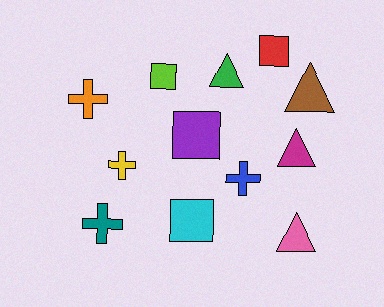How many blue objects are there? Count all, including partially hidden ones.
There is 1 blue object.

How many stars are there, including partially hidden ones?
There are no stars.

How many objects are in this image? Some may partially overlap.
There are 12 objects.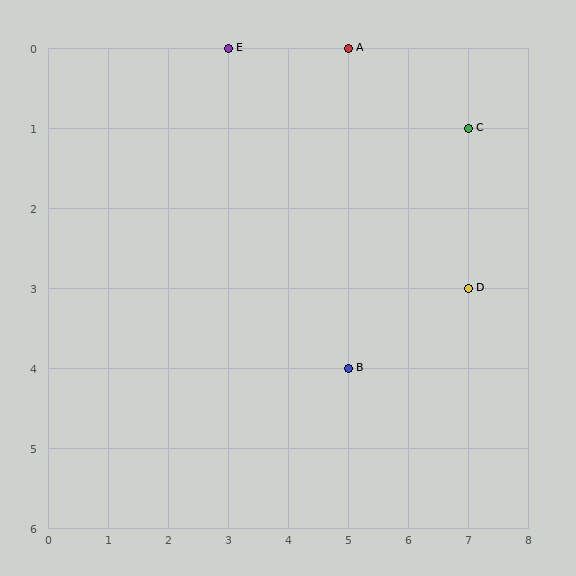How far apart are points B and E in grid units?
Points B and E are 2 columns and 4 rows apart (about 4.5 grid units diagonally).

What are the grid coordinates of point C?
Point C is at grid coordinates (7, 1).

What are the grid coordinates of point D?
Point D is at grid coordinates (7, 3).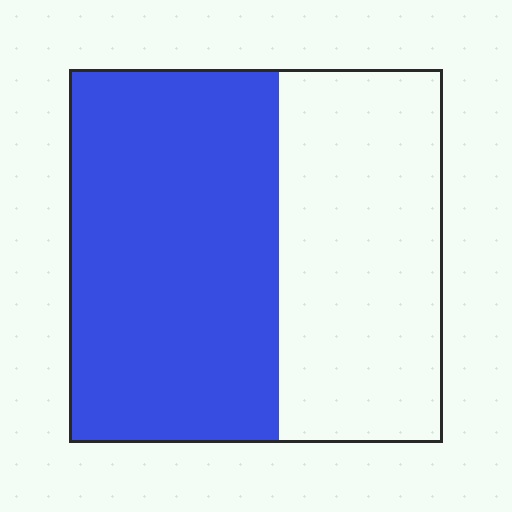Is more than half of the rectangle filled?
Yes.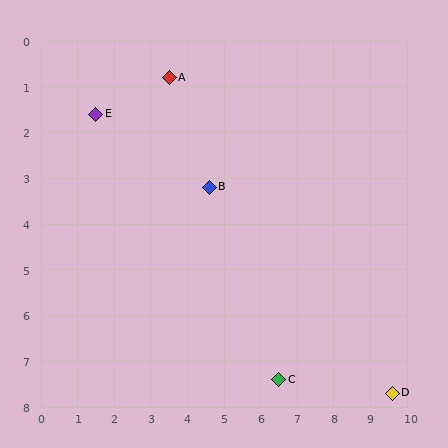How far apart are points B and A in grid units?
Points B and A are about 2.6 grid units apart.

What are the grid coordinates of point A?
Point A is at approximately (3.5, 0.8).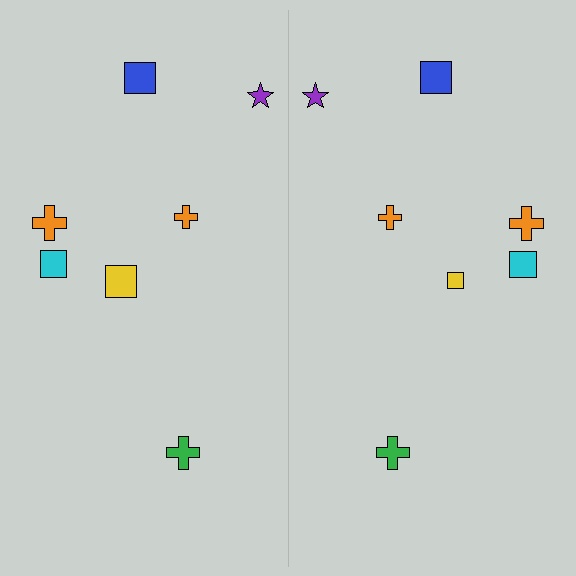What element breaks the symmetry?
The yellow square on the right side has a different size than its mirror counterpart.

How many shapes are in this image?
There are 14 shapes in this image.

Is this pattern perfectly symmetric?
No, the pattern is not perfectly symmetric. The yellow square on the right side has a different size than its mirror counterpart.